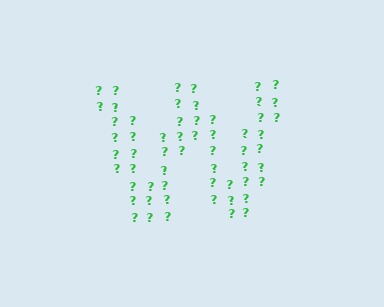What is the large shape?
The large shape is the letter W.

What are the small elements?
The small elements are question marks.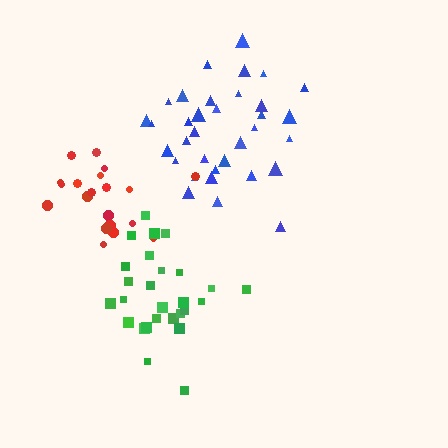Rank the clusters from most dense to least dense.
red, green, blue.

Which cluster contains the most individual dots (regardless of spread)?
Blue (34).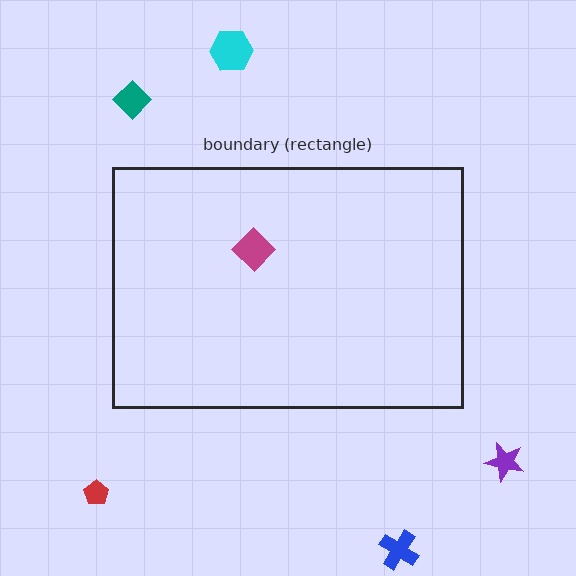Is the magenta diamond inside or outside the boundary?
Inside.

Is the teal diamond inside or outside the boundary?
Outside.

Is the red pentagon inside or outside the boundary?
Outside.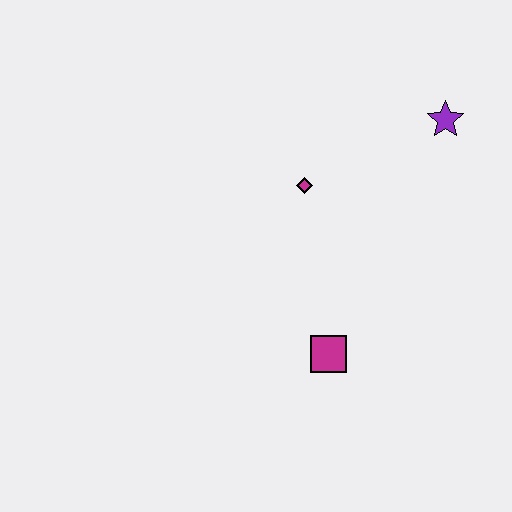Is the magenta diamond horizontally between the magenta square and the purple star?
No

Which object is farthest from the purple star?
The magenta square is farthest from the purple star.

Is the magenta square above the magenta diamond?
No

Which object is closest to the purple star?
The magenta diamond is closest to the purple star.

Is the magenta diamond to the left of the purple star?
Yes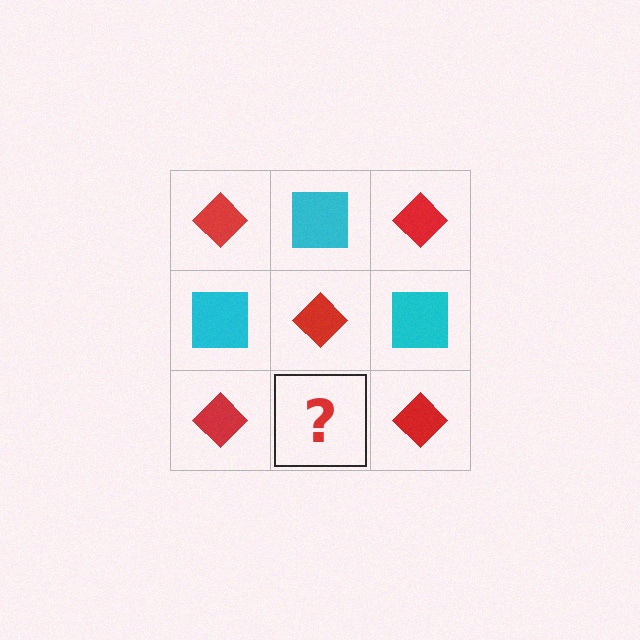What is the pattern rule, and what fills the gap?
The rule is that it alternates red diamond and cyan square in a checkerboard pattern. The gap should be filled with a cyan square.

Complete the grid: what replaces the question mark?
The question mark should be replaced with a cyan square.